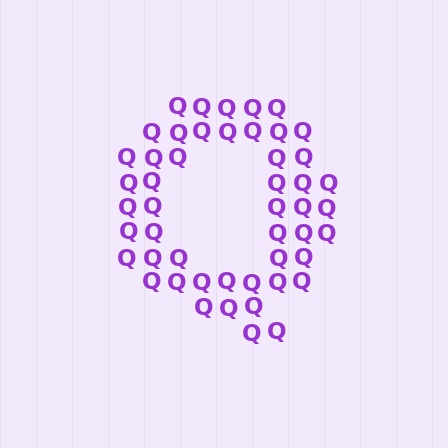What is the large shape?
The large shape is the letter Q.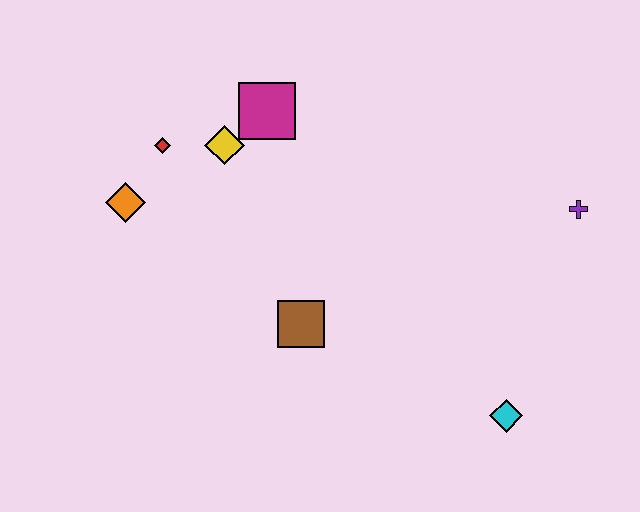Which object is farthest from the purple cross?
The orange diamond is farthest from the purple cross.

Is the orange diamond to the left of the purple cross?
Yes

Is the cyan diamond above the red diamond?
No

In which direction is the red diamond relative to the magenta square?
The red diamond is to the left of the magenta square.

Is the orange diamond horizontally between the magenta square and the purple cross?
No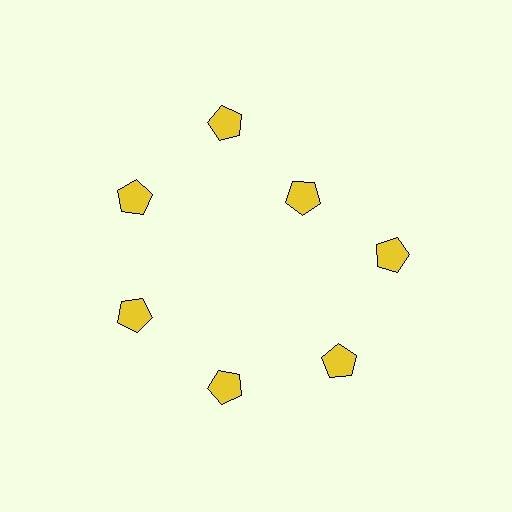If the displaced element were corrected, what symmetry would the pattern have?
It would have 7-fold rotational symmetry — the pattern would map onto itself every 51 degrees.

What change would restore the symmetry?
The symmetry would be restored by moving it outward, back onto the ring so that all 7 pentagons sit at equal angles and equal distance from the center.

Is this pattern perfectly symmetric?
No. The 7 yellow pentagons are arranged in a ring, but one element near the 1 o'clock position is pulled inward toward the center, breaking the 7-fold rotational symmetry.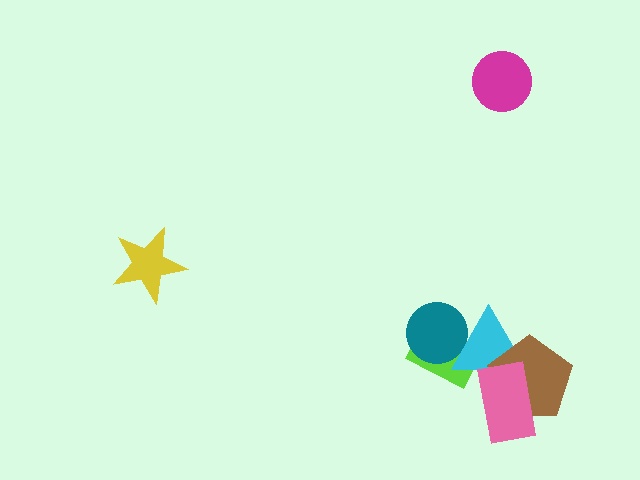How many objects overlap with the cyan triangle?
4 objects overlap with the cyan triangle.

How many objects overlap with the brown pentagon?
2 objects overlap with the brown pentagon.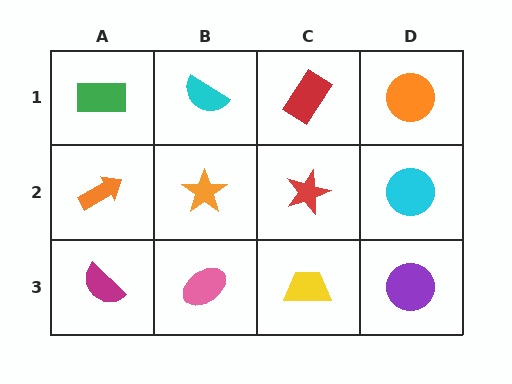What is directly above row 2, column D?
An orange circle.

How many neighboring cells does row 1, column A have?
2.